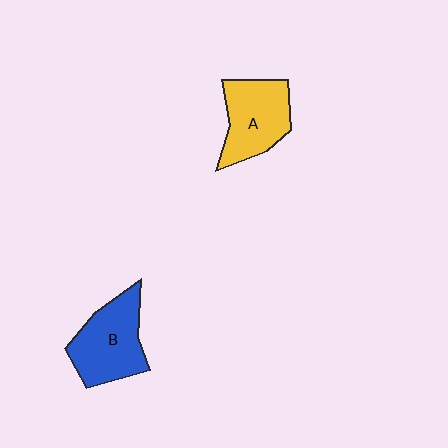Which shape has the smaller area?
Shape A (yellow).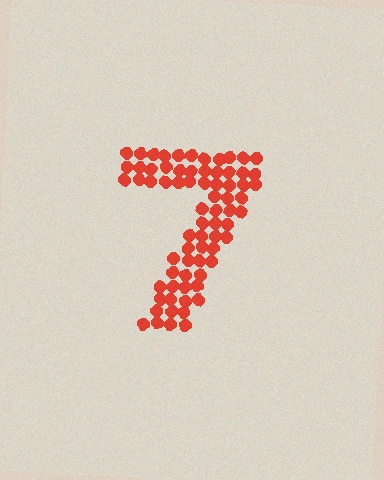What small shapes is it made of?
It is made of small circles.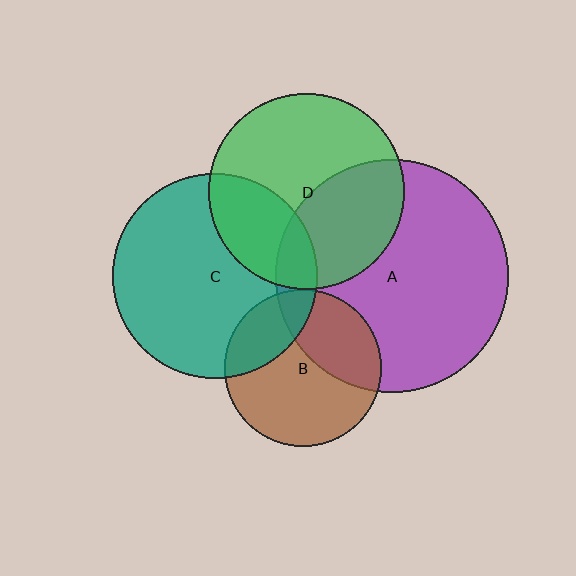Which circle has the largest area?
Circle A (purple).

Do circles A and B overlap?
Yes.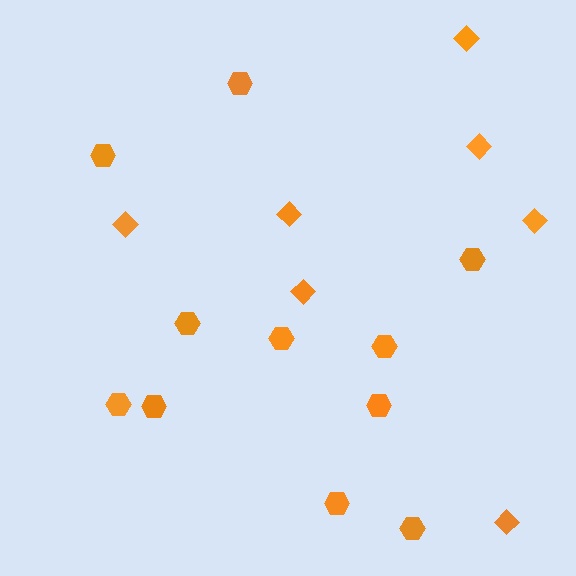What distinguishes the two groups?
There are 2 groups: one group of diamonds (7) and one group of hexagons (11).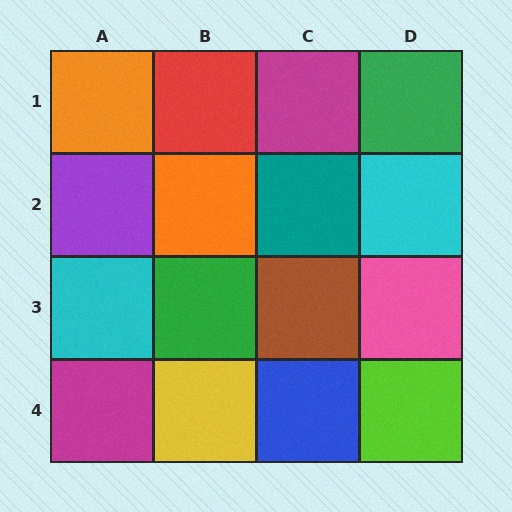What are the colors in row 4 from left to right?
Magenta, yellow, blue, lime.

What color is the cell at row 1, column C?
Magenta.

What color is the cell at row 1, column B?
Red.